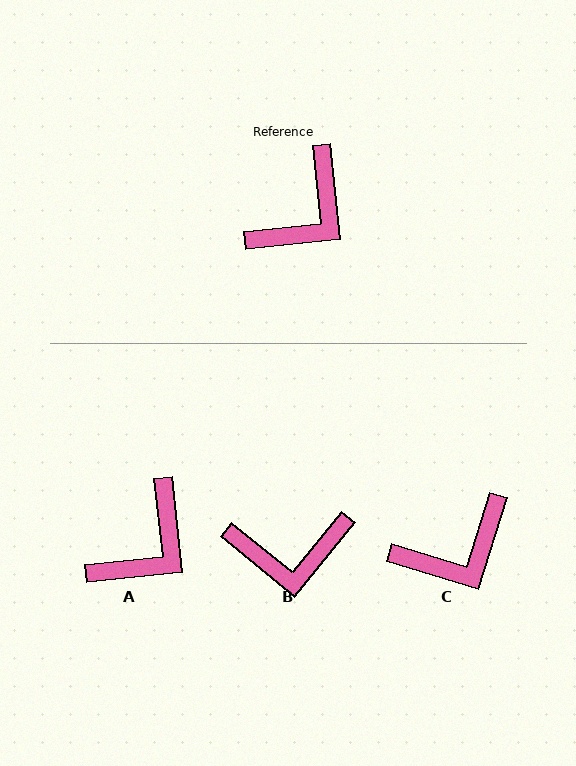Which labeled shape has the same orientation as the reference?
A.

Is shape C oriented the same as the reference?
No, it is off by about 23 degrees.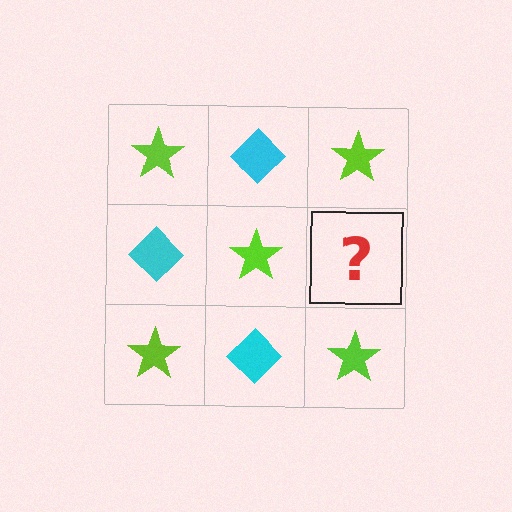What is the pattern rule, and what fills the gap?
The rule is that it alternates lime star and cyan diamond in a checkerboard pattern. The gap should be filled with a cyan diamond.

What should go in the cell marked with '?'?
The missing cell should contain a cyan diamond.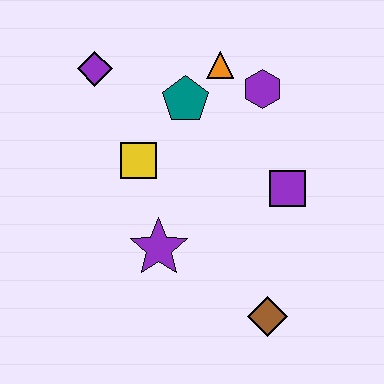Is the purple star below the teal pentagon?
Yes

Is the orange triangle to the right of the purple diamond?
Yes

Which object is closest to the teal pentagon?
The orange triangle is closest to the teal pentagon.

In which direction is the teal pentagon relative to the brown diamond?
The teal pentagon is above the brown diamond.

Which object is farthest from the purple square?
The purple diamond is farthest from the purple square.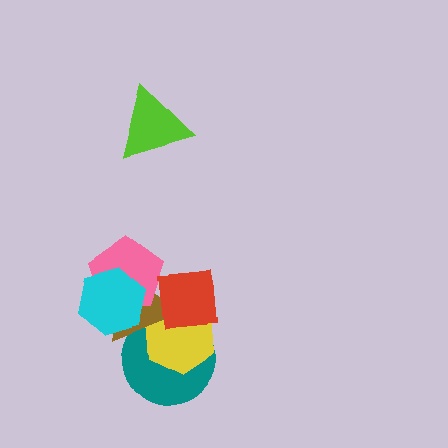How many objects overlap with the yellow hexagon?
3 objects overlap with the yellow hexagon.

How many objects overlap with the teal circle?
3 objects overlap with the teal circle.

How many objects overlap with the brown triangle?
5 objects overlap with the brown triangle.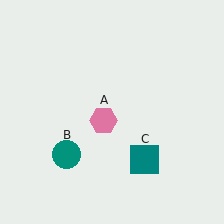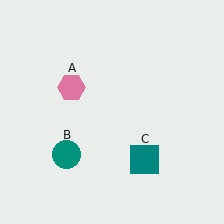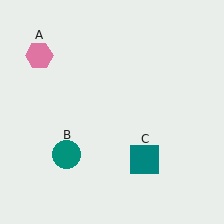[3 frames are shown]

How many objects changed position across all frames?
1 object changed position: pink hexagon (object A).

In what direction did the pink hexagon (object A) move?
The pink hexagon (object A) moved up and to the left.